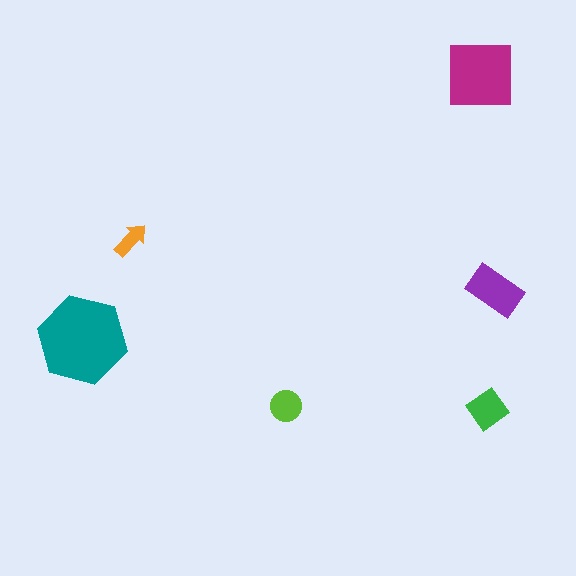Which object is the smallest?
The orange arrow.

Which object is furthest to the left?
The teal hexagon is leftmost.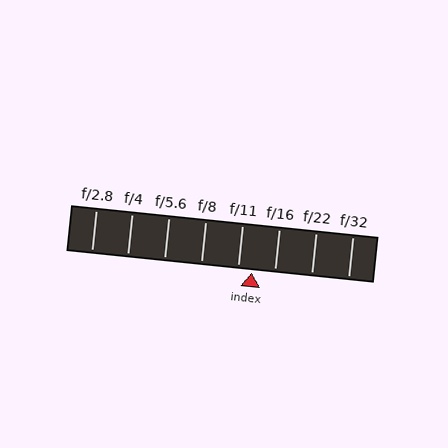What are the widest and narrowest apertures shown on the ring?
The widest aperture shown is f/2.8 and the narrowest is f/32.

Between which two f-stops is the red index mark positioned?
The index mark is between f/11 and f/16.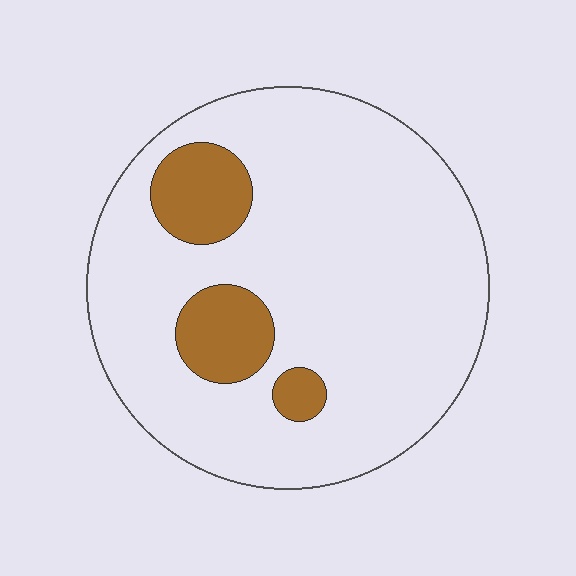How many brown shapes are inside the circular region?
3.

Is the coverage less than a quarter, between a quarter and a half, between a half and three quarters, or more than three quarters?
Less than a quarter.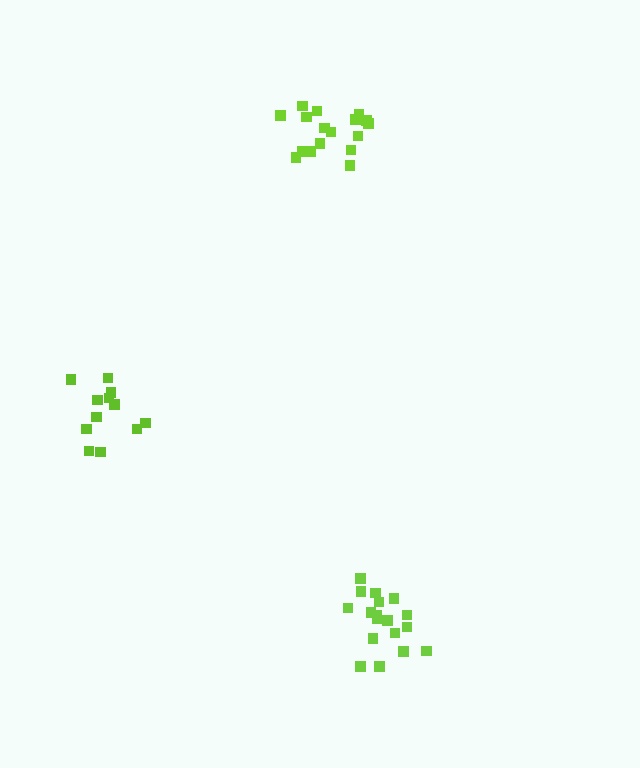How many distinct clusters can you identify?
There are 3 distinct clusters.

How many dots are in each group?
Group 1: 18 dots, Group 2: 18 dots, Group 3: 12 dots (48 total).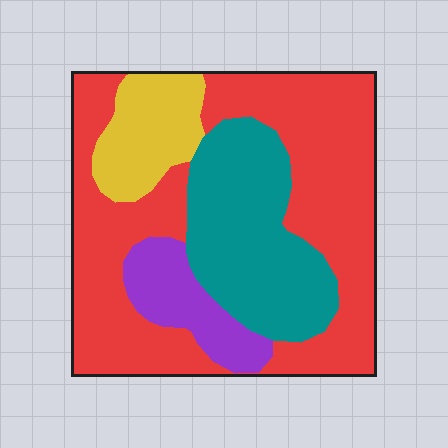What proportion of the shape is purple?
Purple takes up about one tenth (1/10) of the shape.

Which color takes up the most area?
Red, at roughly 55%.